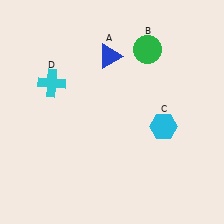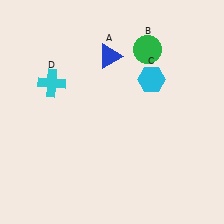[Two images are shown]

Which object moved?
The cyan hexagon (C) moved up.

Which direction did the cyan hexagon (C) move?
The cyan hexagon (C) moved up.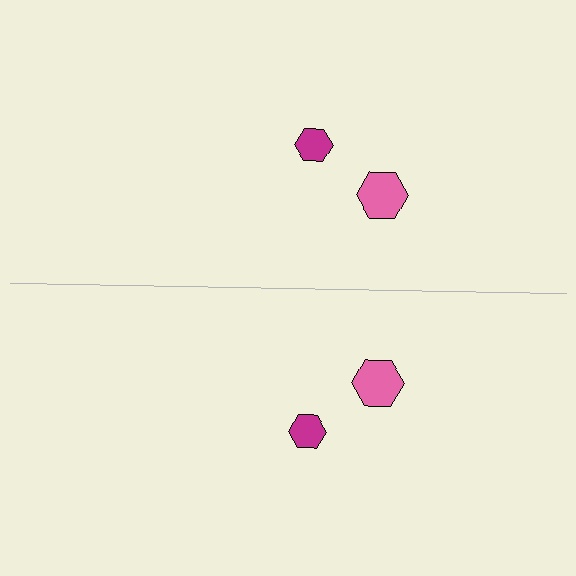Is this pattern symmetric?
Yes, this pattern has bilateral (reflection) symmetry.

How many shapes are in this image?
There are 4 shapes in this image.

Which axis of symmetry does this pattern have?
The pattern has a horizontal axis of symmetry running through the center of the image.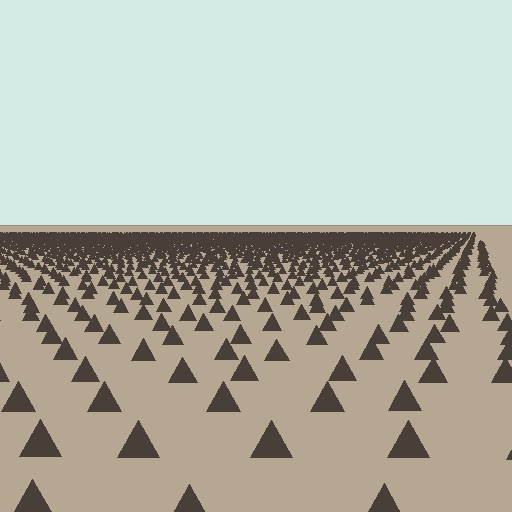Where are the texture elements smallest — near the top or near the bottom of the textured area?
Near the top.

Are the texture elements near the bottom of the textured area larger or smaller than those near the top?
Larger. Near the bottom, elements are closer to the viewer and appear at a bigger on-screen size.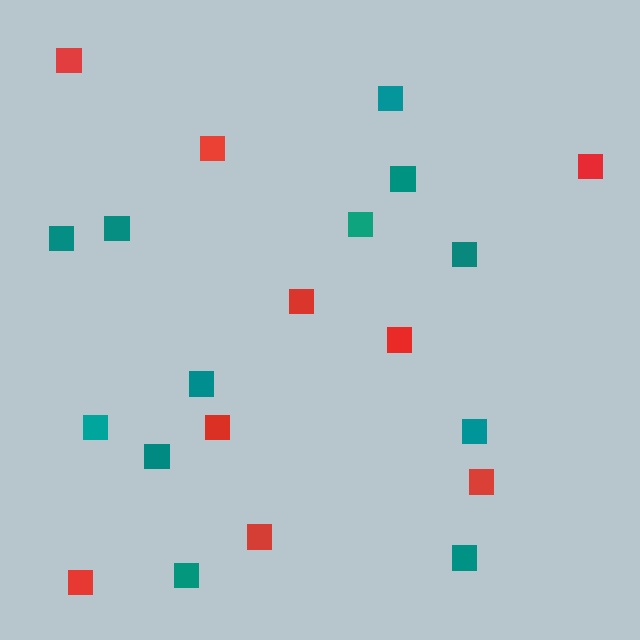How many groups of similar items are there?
There are 2 groups: one group of red squares (9) and one group of teal squares (12).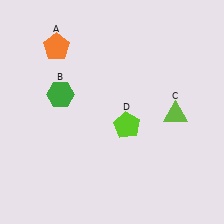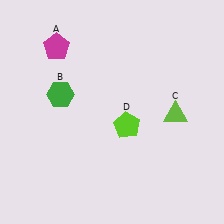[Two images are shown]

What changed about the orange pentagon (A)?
In Image 1, A is orange. In Image 2, it changed to magenta.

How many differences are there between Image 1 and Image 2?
There is 1 difference between the two images.